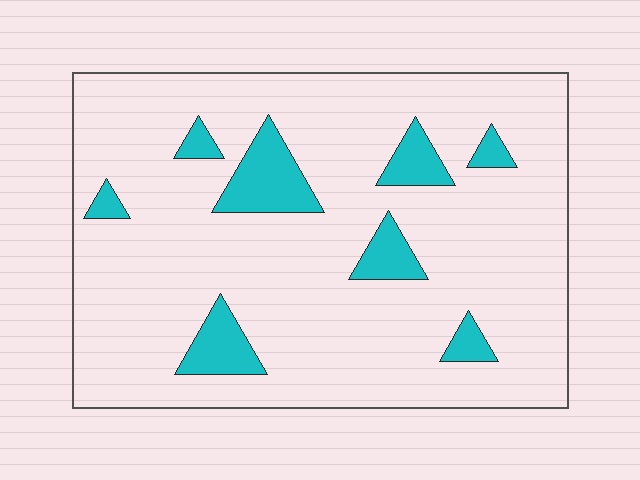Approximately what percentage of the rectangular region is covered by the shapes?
Approximately 10%.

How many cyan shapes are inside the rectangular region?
8.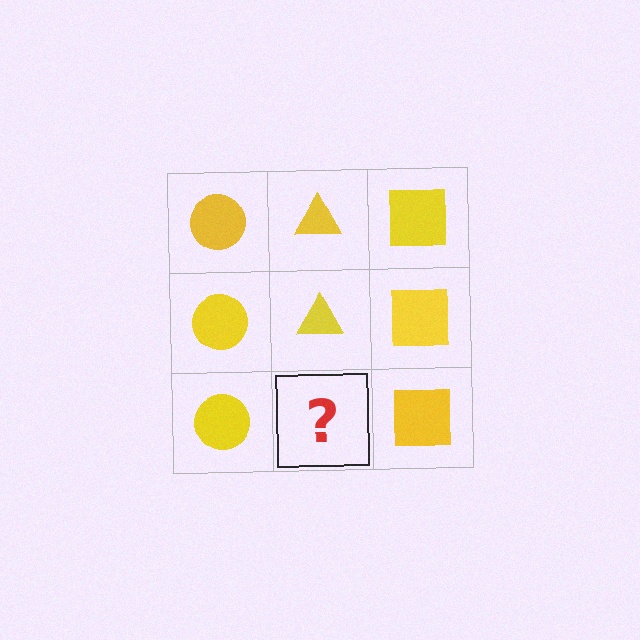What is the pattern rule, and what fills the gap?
The rule is that each column has a consistent shape. The gap should be filled with a yellow triangle.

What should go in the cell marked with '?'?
The missing cell should contain a yellow triangle.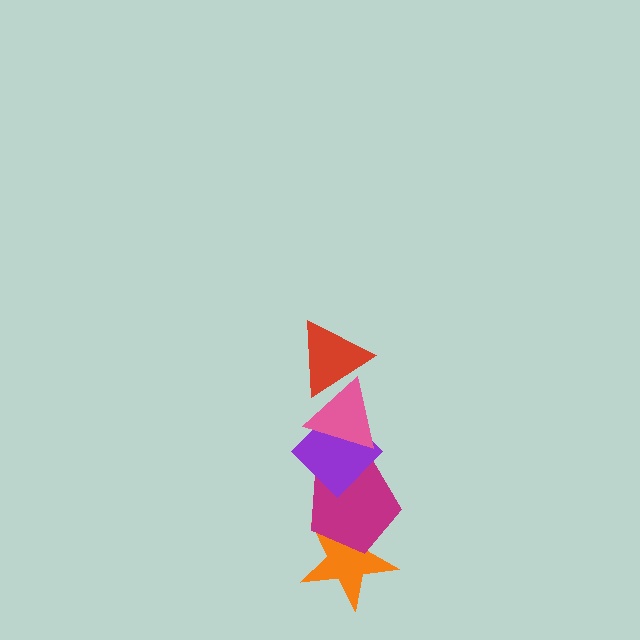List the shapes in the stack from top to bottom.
From top to bottom: the red triangle, the pink triangle, the purple diamond, the magenta pentagon, the orange star.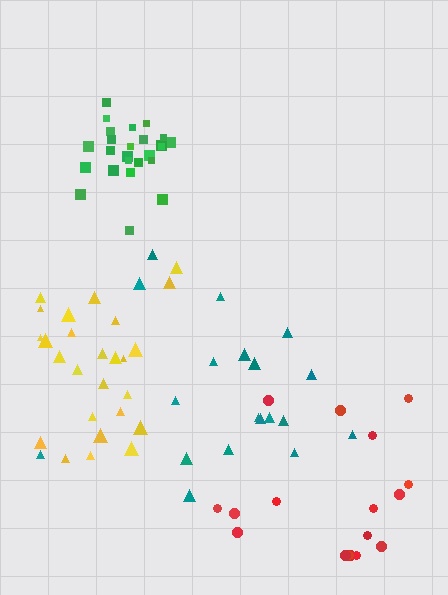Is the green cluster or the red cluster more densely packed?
Green.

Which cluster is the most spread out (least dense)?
Teal.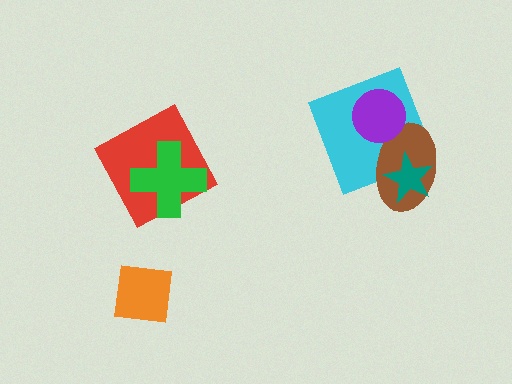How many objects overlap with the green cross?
1 object overlaps with the green cross.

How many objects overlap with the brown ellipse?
3 objects overlap with the brown ellipse.